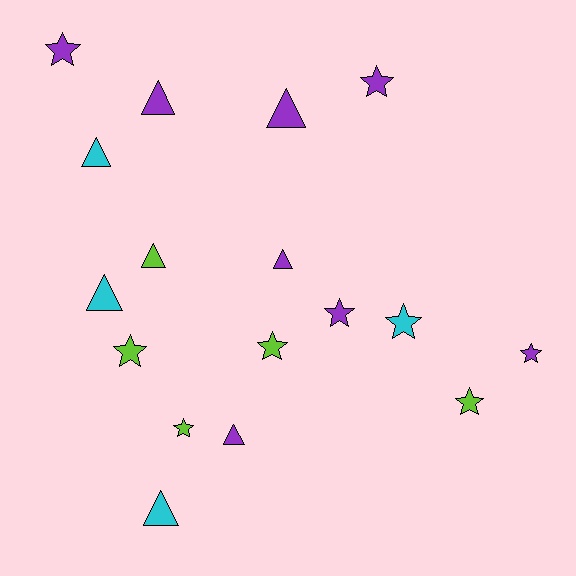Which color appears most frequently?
Purple, with 8 objects.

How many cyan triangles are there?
There are 3 cyan triangles.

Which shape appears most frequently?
Star, with 9 objects.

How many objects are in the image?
There are 17 objects.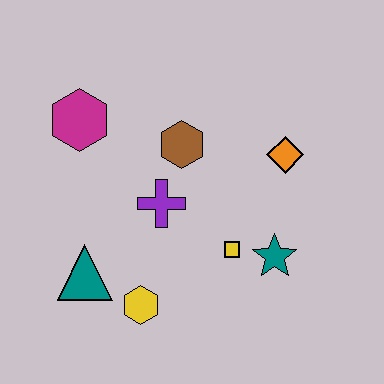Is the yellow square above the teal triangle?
Yes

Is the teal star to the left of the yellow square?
No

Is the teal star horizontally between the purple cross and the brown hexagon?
No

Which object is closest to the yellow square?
The teal star is closest to the yellow square.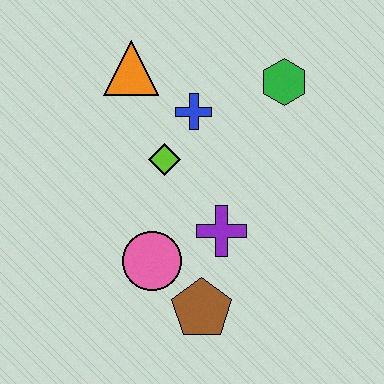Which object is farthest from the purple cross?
The orange triangle is farthest from the purple cross.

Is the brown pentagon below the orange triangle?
Yes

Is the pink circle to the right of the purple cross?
No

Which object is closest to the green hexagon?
The blue cross is closest to the green hexagon.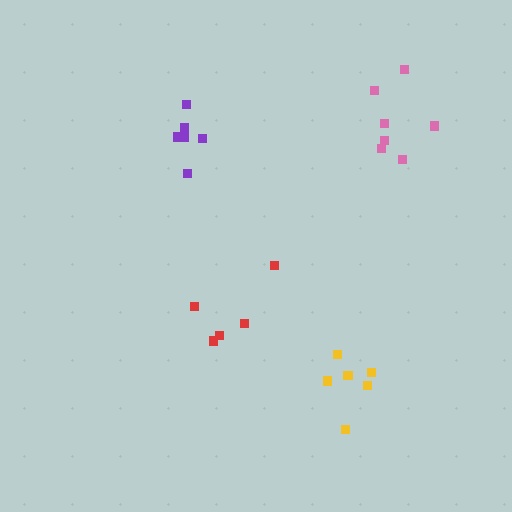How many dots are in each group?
Group 1: 6 dots, Group 2: 6 dots, Group 3: 7 dots, Group 4: 5 dots (24 total).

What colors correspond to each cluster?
The clusters are colored: yellow, purple, pink, red.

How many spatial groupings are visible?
There are 4 spatial groupings.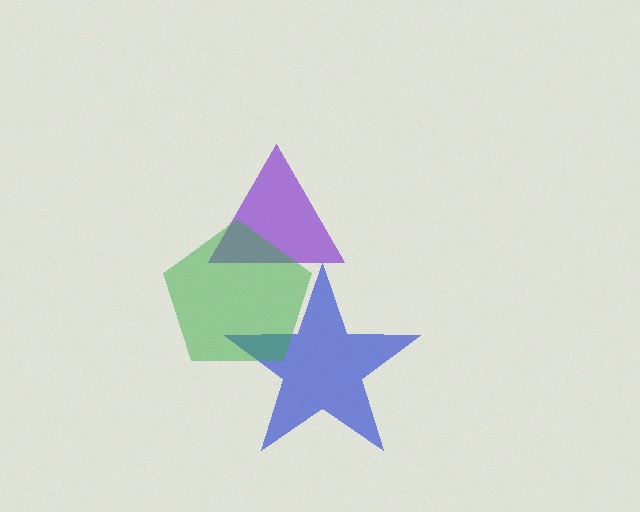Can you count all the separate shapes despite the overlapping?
Yes, there are 3 separate shapes.